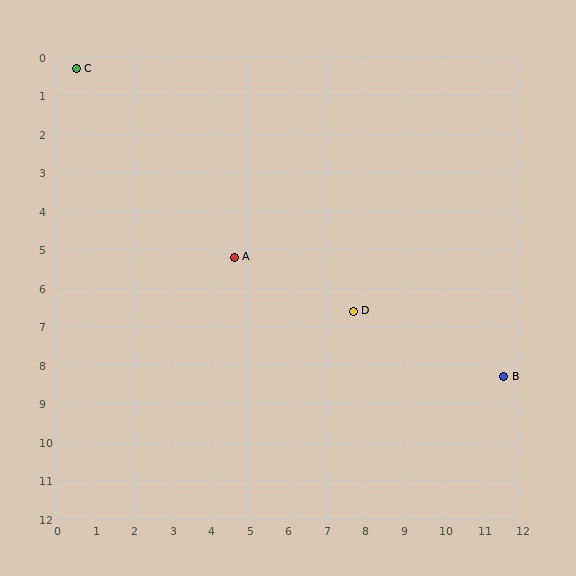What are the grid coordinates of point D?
Point D is at approximately (7.7, 6.6).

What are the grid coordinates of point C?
Point C is at approximately (0.5, 0.3).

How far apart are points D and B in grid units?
Points D and B are about 4.3 grid units apart.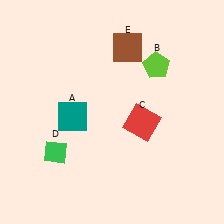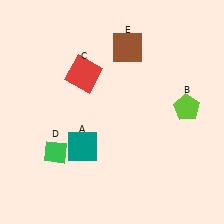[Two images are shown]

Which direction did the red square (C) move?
The red square (C) moved left.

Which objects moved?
The objects that moved are: the teal square (A), the lime pentagon (B), the red square (C).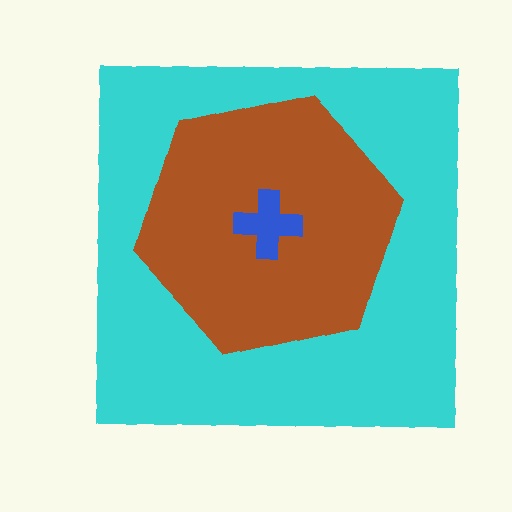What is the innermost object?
The blue cross.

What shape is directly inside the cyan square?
The brown hexagon.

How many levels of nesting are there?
3.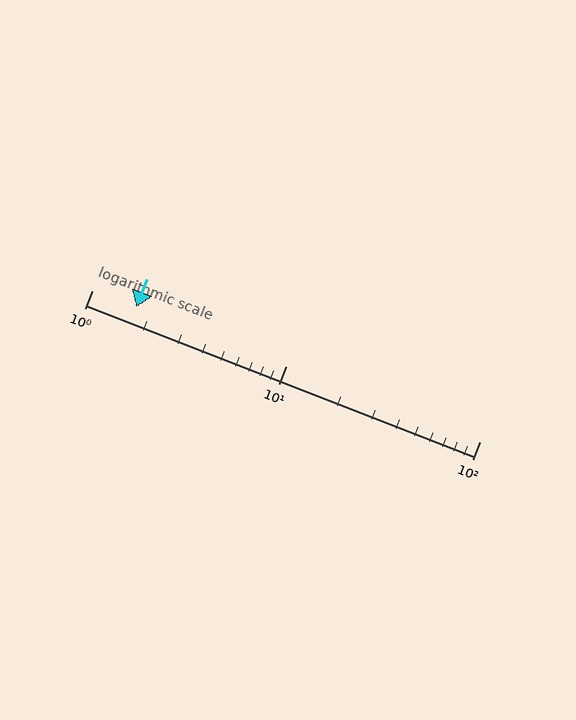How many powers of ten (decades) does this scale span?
The scale spans 2 decades, from 1 to 100.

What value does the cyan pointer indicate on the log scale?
The pointer indicates approximately 1.7.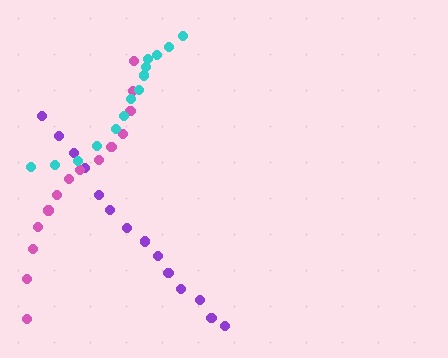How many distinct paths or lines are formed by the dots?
There are 3 distinct paths.